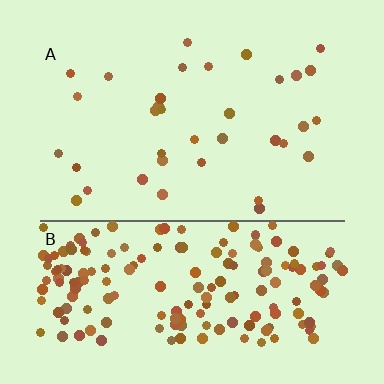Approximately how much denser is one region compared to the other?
Approximately 5.6× — region B over region A.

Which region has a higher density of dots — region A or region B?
B (the bottom).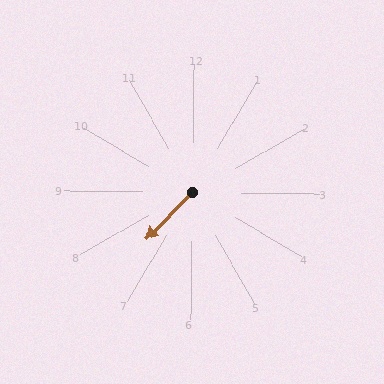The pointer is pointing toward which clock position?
Roughly 7 o'clock.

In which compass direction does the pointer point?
Southwest.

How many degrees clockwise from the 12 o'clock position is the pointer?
Approximately 224 degrees.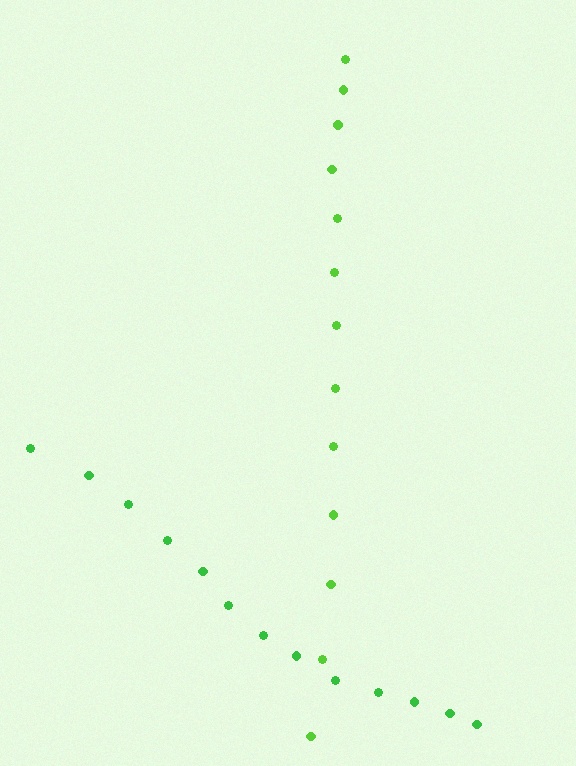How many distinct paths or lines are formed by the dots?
There are 2 distinct paths.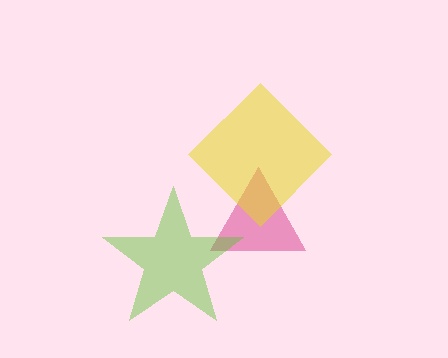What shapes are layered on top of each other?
The layered shapes are: a magenta triangle, a yellow diamond, a lime star.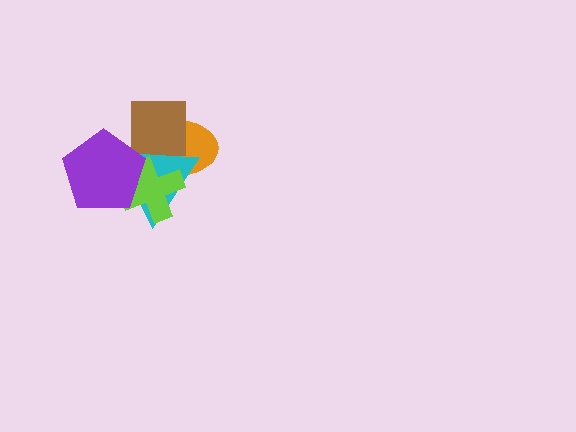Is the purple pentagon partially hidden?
No, no other shape covers it.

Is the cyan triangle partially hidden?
Yes, it is partially covered by another shape.